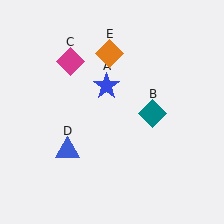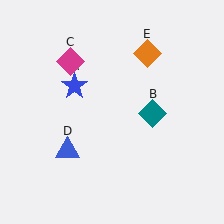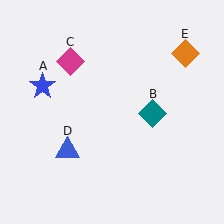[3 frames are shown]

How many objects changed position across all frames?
2 objects changed position: blue star (object A), orange diamond (object E).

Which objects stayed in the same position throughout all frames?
Teal diamond (object B) and magenta diamond (object C) and blue triangle (object D) remained stationary.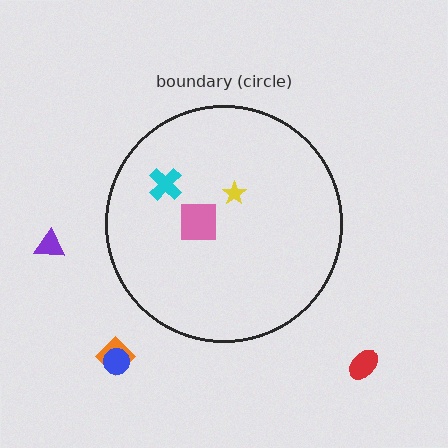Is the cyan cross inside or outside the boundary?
Inside.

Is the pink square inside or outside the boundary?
Inside.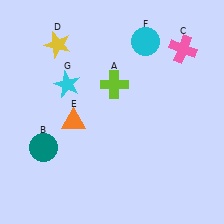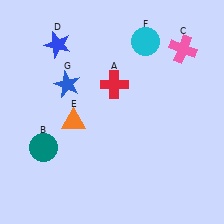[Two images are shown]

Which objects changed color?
A changed from lime to red. D changed from yellow to blue. G changed from cyan to blue.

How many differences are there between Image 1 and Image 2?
There are 3 differences between the two images.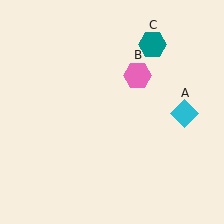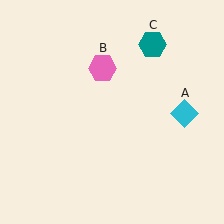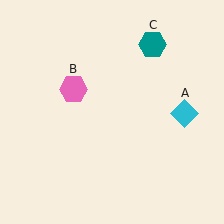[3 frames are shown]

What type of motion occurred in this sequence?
The pink hexagon (object B) rotated counterclockwise around the center of the scene.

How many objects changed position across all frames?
1 object changed position: pink hexagon (object B).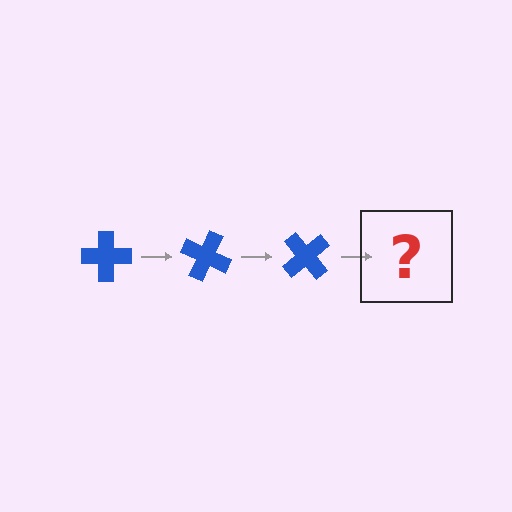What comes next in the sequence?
The next element should be a blue cross rotated 75 degrees.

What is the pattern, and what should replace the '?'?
The pattern is that the cross rotates 25 degrees each step. The '?' should be a blue cross rotated 75 degrees.